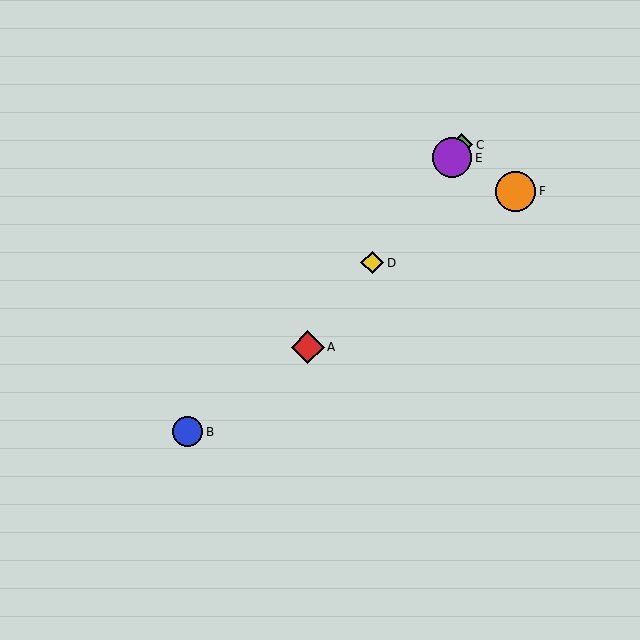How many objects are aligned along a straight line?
4 objects (A, C, D, E) are aligned along a straight line.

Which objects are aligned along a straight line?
Objects A, C, D, E are aligned along a straight line.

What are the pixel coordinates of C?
Object C is at (462, 145).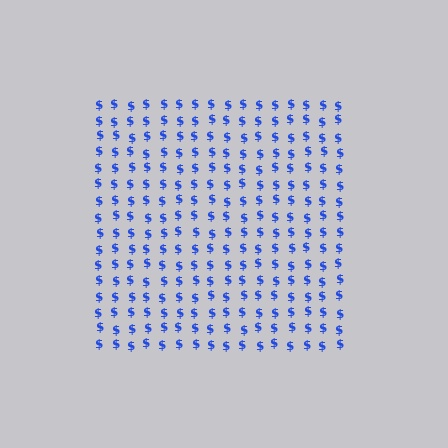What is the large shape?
The large shape is a square.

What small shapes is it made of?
It is made of small dollar signs.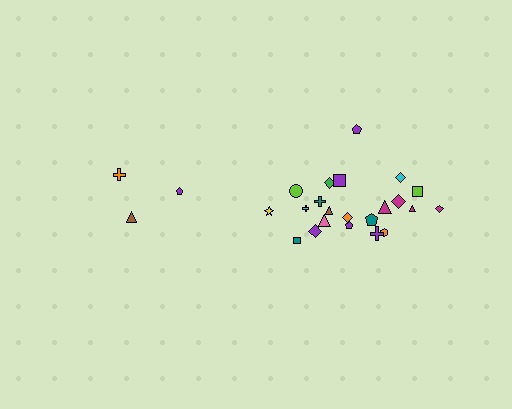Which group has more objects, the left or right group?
The right group.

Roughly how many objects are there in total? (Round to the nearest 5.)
Roughly 25 objects in total.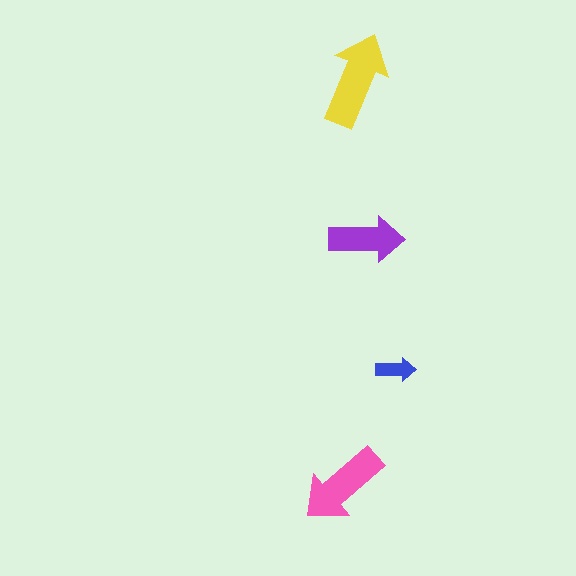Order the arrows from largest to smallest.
the yellow one, the pink one, the purple one, the blue one.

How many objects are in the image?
There are 4 objects in the image.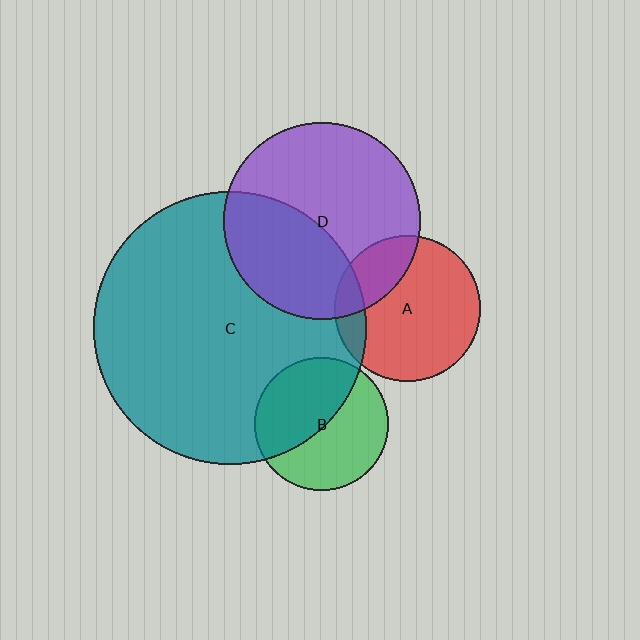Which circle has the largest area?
Circle C (teal).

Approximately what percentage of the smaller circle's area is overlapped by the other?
Approximately 50%.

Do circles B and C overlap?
Yes.